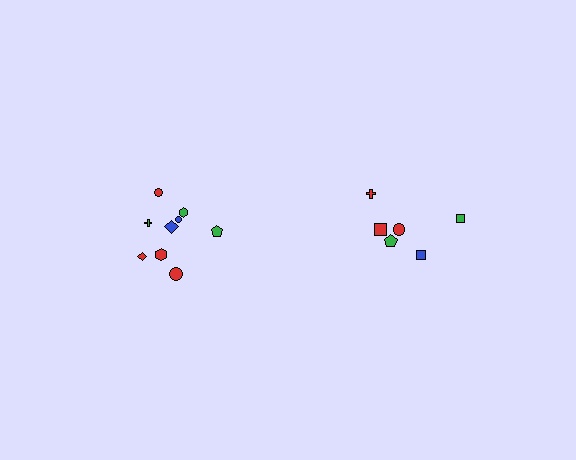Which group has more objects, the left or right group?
The left group.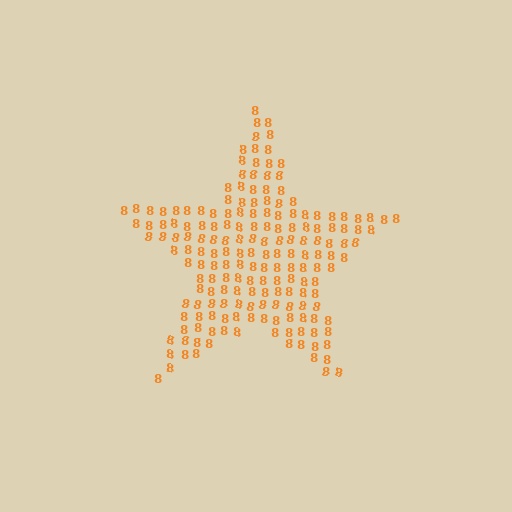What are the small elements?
The small elements are digit 8's.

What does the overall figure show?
The overall figure shows a star.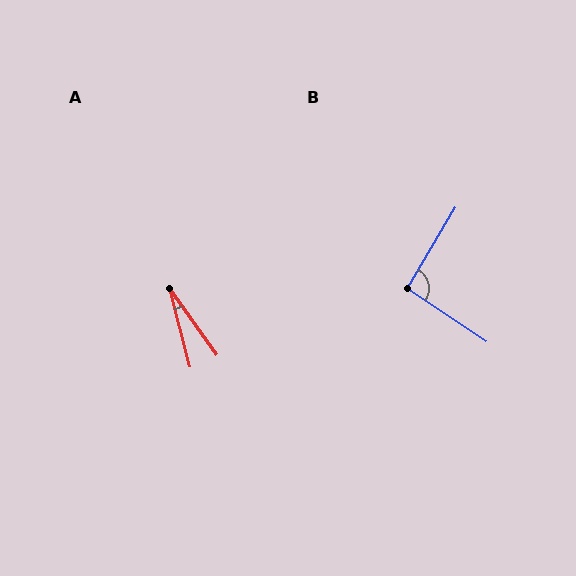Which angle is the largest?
B, at approximately 93 degrees.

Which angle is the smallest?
A, at approximately 21 degrees.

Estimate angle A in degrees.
Approximately 21 degrees.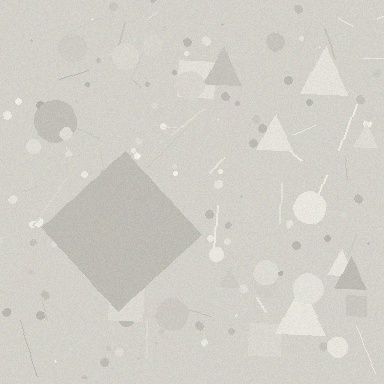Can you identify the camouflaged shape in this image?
The camouflaged shape is a diamond.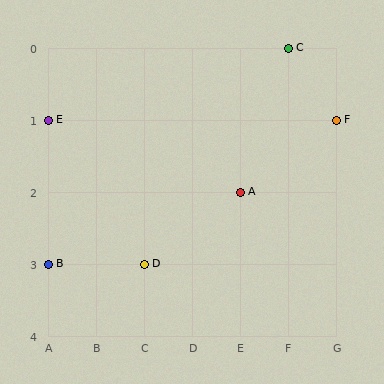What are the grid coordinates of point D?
Point D is at grid coordinates (C, 3).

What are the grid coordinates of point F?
Point F is at grid coordinates (G, 1).